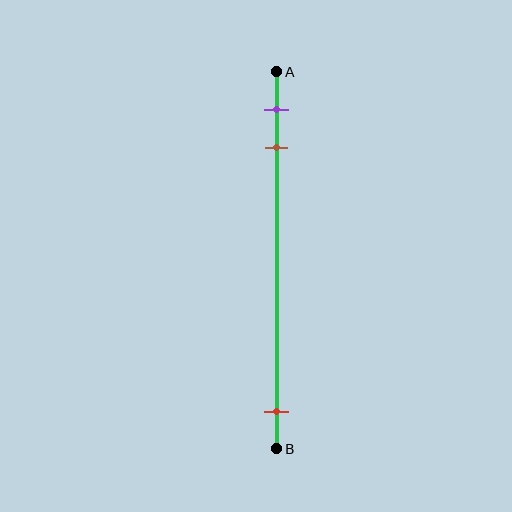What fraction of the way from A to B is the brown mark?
The brown mark is approximately 20% (0.2) of the way from A to B.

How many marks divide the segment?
There are 3 marks dividing the segment.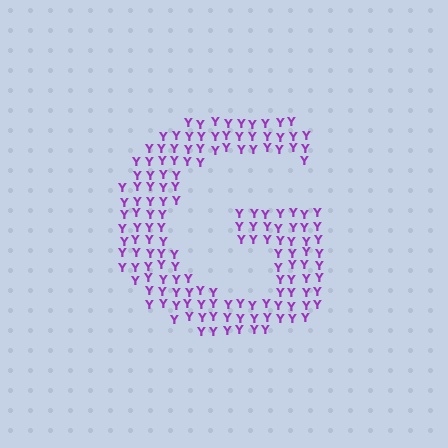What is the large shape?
The large shape is the letter G.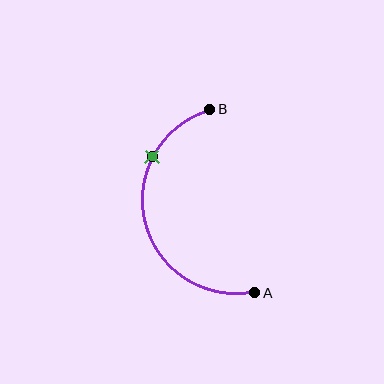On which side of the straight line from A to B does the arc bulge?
The arc bulges to the left of the straight line connecting A and B.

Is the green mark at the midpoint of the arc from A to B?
No. The green mark lies on the arc but is closer to endpoint B. The arc midpoint would be at the point on the curve equidistant along the arc from both A and B.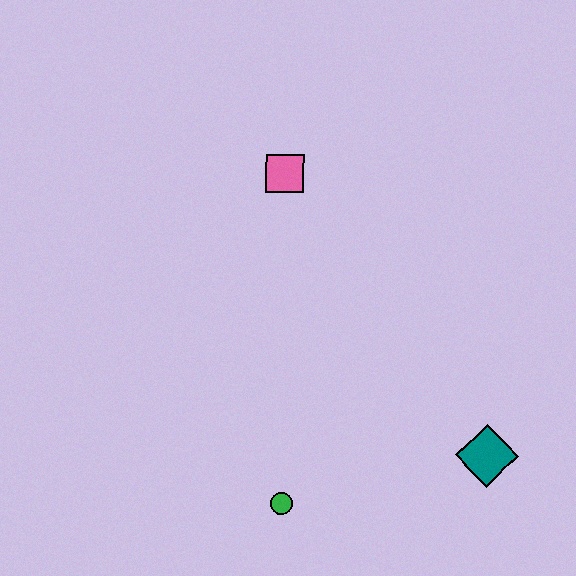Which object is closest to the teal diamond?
The green circle is closest to the teal diamond.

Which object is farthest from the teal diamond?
The pink square is farthest from the teal diamond.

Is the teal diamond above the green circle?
Yes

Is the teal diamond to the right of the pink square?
Yes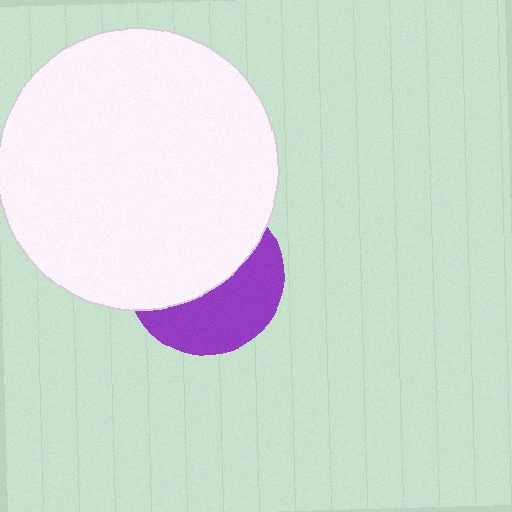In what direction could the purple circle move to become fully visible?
The purple circle could move down. That would shift it out from behind the white circle entirely.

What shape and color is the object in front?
The object in front is a white circle.